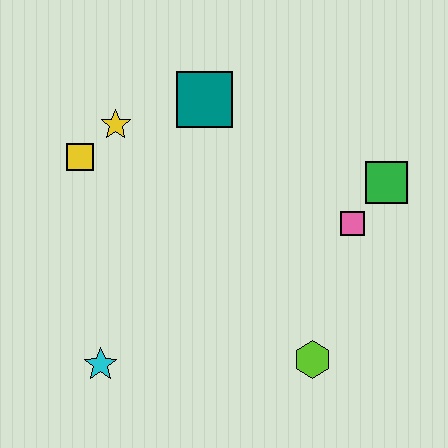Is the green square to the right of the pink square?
Yes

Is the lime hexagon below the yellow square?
Yes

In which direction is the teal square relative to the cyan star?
The teal square is above the cyan star.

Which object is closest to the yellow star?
The yellow square is closest to the yellow star.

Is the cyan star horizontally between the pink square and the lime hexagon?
No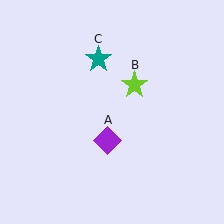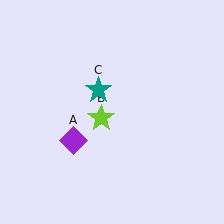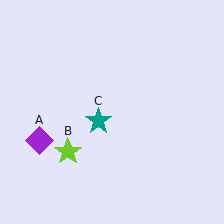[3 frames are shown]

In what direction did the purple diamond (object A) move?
The purple diamond (object A) moved left.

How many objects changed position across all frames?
3 objects changed position: purple diamond (object A), lime star (object B), teal star (object C).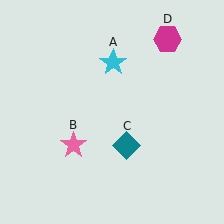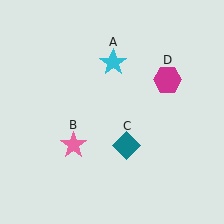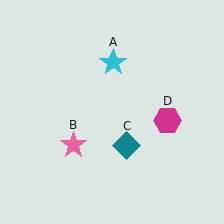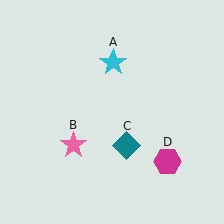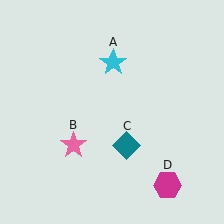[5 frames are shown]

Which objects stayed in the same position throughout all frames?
Cyan star (object A) and pink star (object B) and teal diamond (object C) remained stationary.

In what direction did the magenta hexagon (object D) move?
The magenta hexagon (object D) moved down.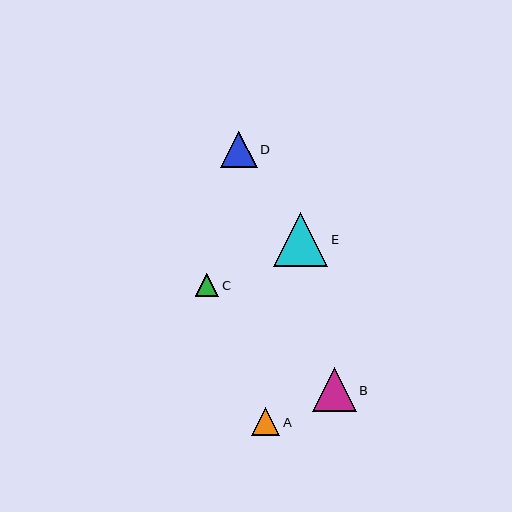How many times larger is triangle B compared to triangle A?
Triangle B is approximately 1.5 times the size of triangle A.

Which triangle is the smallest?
Triangle C is the smallest with a size of approximately 23 pixels.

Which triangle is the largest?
Triangle E is the largest with a size of approximately 54 pixels.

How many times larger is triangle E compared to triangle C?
Triangle E is approximately 2.3 times the size of triangle C.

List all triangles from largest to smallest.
From largest to smallest: E, B, D, A, C.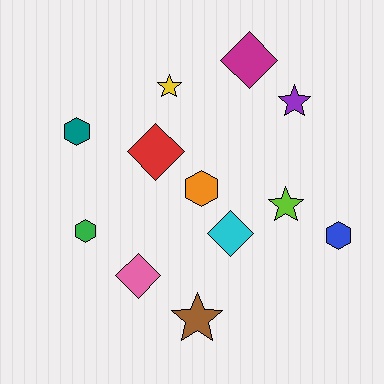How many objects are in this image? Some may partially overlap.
There are 12 objects.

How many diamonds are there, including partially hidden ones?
There are 4 diamonds.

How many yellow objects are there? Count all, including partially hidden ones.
There is 1 yellow object.